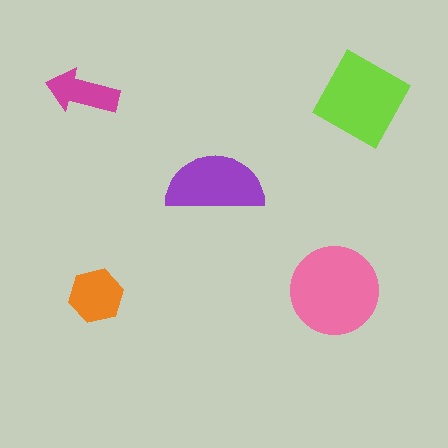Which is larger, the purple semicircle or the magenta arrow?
The purple semicircle.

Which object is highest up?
The magenta arrow is topmost.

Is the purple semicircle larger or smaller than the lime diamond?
Smaller.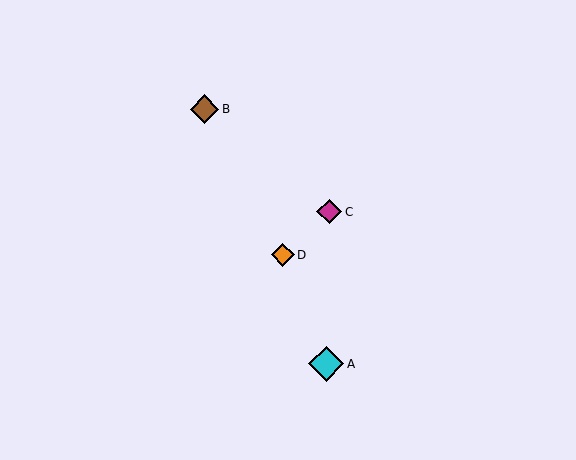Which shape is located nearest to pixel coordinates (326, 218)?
The magenta diamond (labeled C) at (329, 212) is nearest to that location.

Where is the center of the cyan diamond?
The center of the cyan diamond is at (326, 364).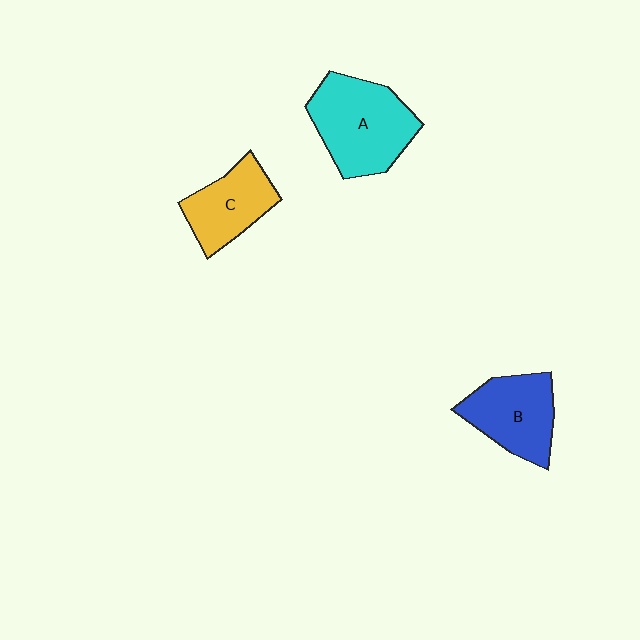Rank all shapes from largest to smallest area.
From largest to smallest: A (cyan), B (blue), C (yellow).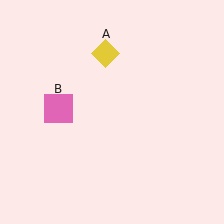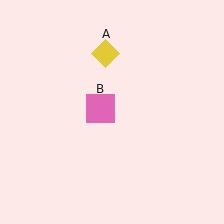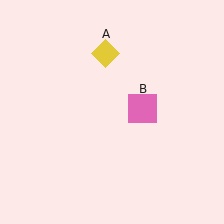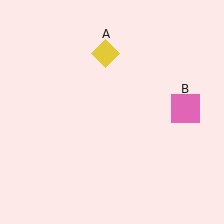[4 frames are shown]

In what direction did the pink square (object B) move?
The pink square (object B) moved right.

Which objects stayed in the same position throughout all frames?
Yellow diamond (object A) remained stationary.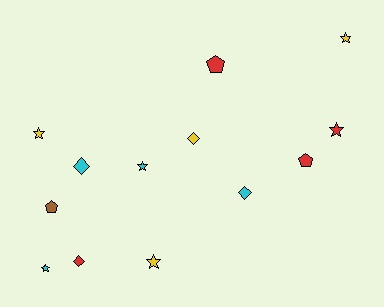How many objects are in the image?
There are 13 objects.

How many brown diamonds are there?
There are no brown diamonds.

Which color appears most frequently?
Red, with 4 objects.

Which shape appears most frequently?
Star, with 6 objects.